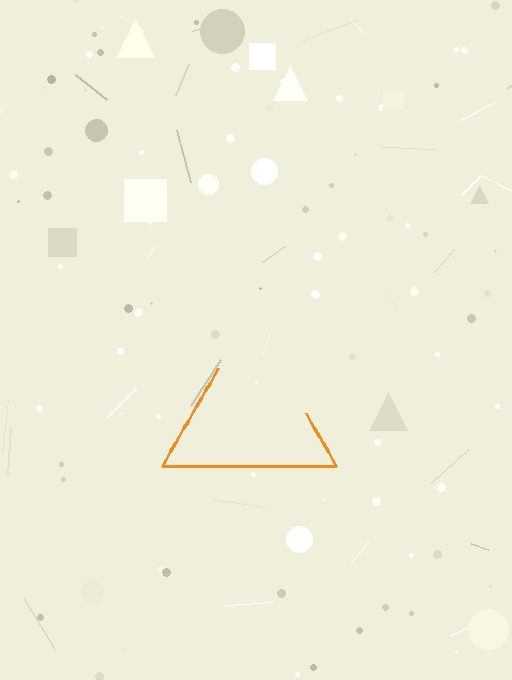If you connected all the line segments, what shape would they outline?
They would outline a triangle.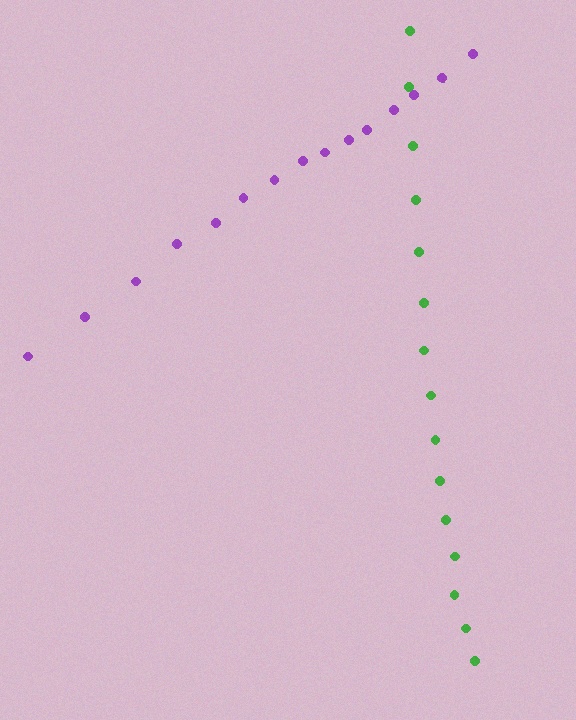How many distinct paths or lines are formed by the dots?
There are 2 distinct paths.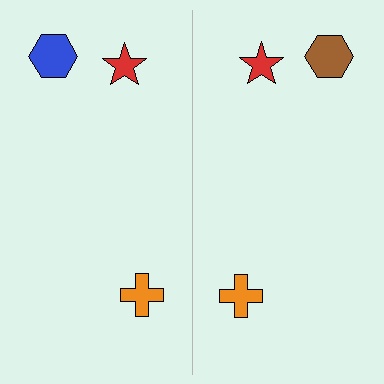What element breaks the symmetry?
The brown hexagon on the right side breaks the symmetry — its mirror counterpart is blue.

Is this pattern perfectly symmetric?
No, the pattern is not perfectly symmetric. The brown hexagon on the right side breaks the symmetry — its mirror counterpart is blue.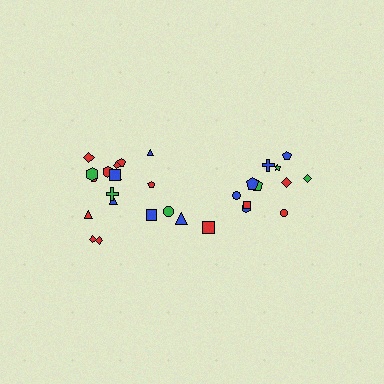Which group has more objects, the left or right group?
The left group.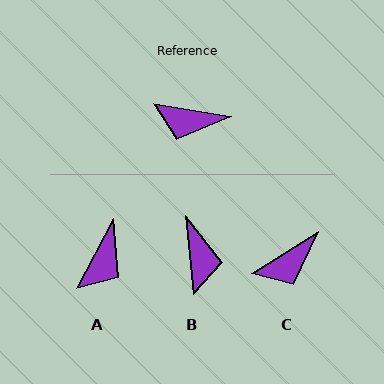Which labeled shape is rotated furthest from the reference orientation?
B, about 105 degrees away.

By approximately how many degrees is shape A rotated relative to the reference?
Approximately 71 degrees counter-clockwise.